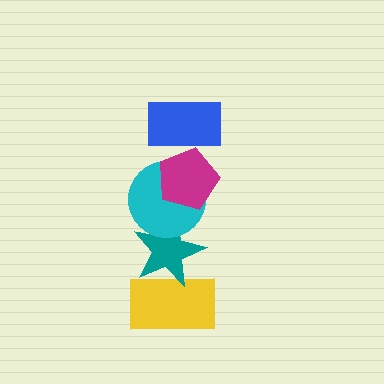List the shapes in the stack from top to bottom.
From top to bottom: the blue rectangle, the magenta pentagon, the cyan circle, the teal star, the yellow rectangle.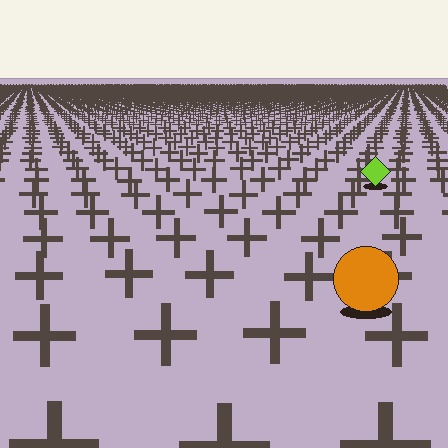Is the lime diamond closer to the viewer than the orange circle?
No. The orange circle is closer — you can tell from the texture gradient: the ground texture is coarser near it.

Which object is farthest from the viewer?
The lime diamond is farthest from the viewer. It appears smaller and the ground texture around it is denser.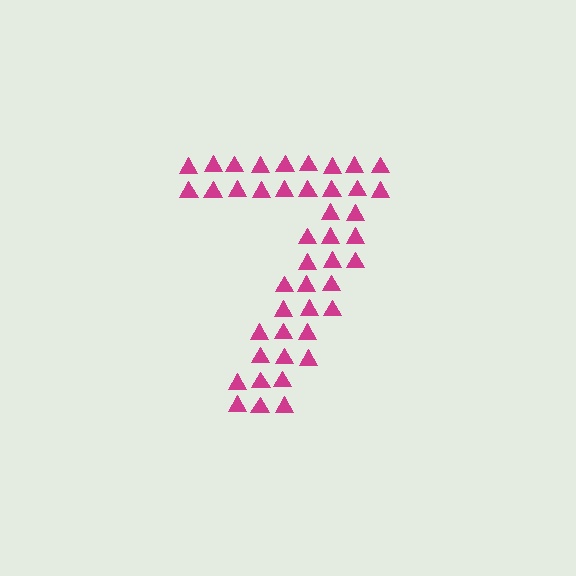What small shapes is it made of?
It is made of small triangles.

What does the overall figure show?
The overall figure shows the digit 7.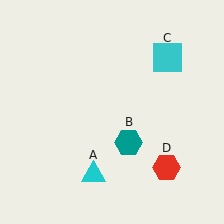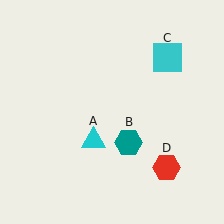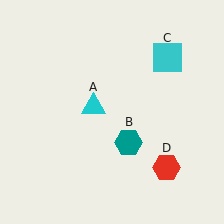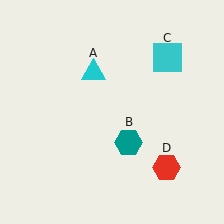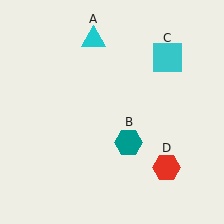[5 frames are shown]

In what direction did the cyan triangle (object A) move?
The cyan triangle (object A) moved up.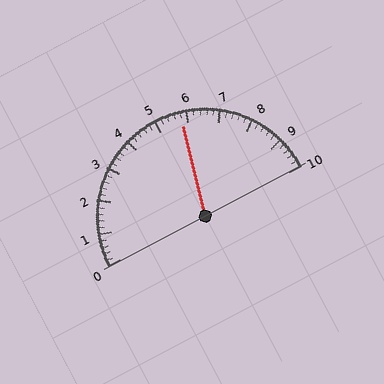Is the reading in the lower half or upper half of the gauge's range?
The reading is in the upper half of the range (0 to 10).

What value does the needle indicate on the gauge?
The needle indicates approximately 5.8.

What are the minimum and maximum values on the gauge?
The gauge ranges from 0 to 10.